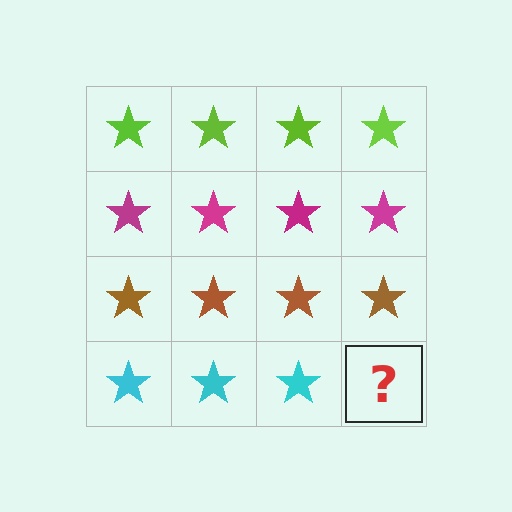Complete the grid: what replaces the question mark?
The question mark should be replaced with a cyan star.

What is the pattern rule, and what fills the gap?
The rule is that each row has a consistent color. The gap should be filled with a cyan star.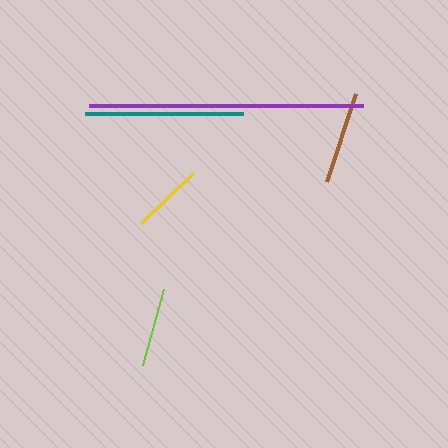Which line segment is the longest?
The purple line is the longest at approximately 273 pixels.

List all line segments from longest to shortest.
From longest to shortest: purple, teal, brown, lime, yellow.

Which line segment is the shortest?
The yellow line is the shortest at approximately 72 pixels.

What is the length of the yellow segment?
The yellow segment is approximately 72 pixels long.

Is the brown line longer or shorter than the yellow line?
The brown line is longer than the yellow line.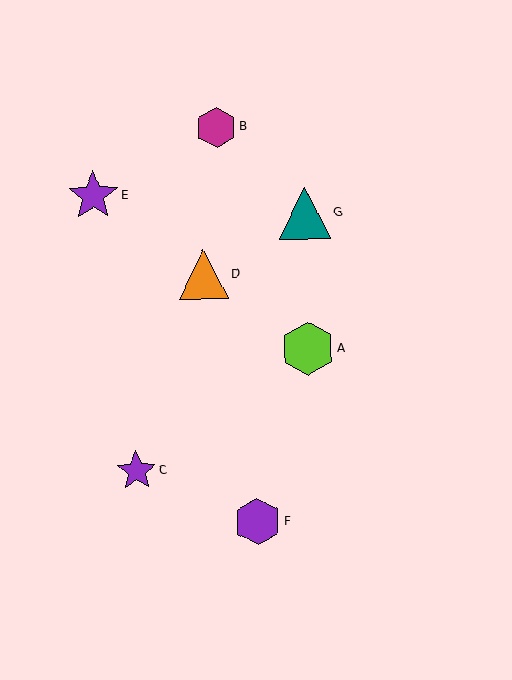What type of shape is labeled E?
Shape E is a purple star.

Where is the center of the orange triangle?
The center of the orange triangle is at (203, 275).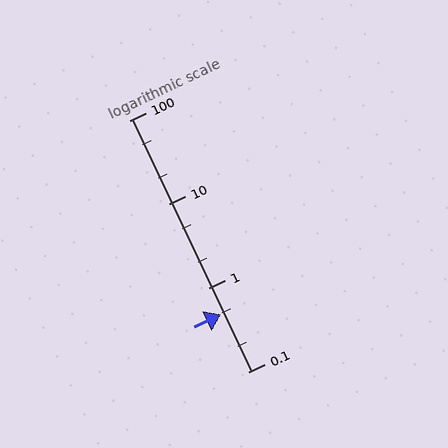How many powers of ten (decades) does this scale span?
The scale spans 3 decades, from 0.1 to 100.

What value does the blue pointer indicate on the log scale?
The pointer indicates approximately 0.49.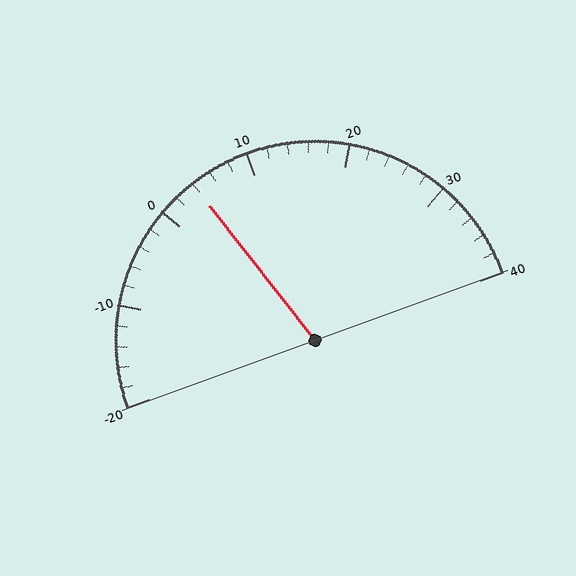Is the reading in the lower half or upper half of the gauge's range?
The reading is in the lower half of the range (-20 to 40).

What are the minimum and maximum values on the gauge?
The gauge ranges from -20 to 40.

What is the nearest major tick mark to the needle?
The nearest major tick mark is 0.